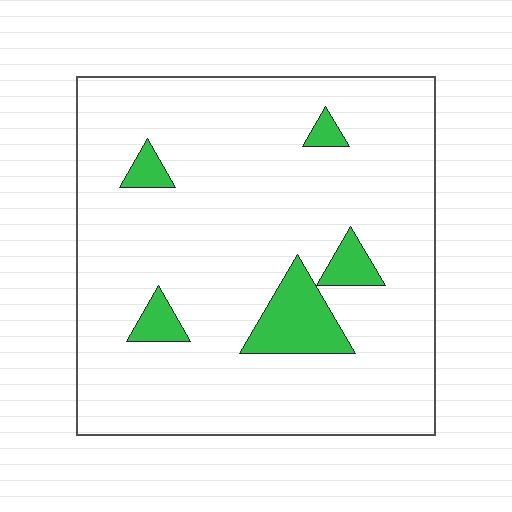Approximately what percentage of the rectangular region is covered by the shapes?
Approximately 10%.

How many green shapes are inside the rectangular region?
5.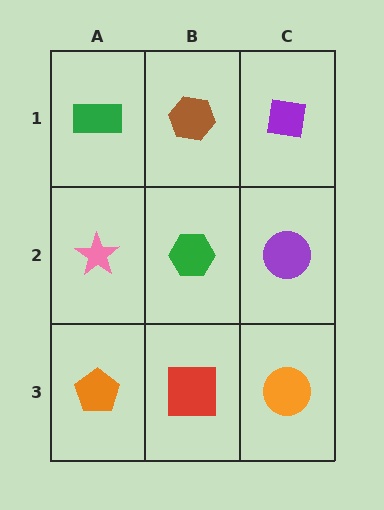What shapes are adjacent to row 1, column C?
A purple circle (row 2, column C), a brown hexagon (row 1, column B).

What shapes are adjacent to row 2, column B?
A brown hexagon (row 1, column B), a red square (row 3, column B), a pink star (row 2, column A), a purple circle (row 2, column C).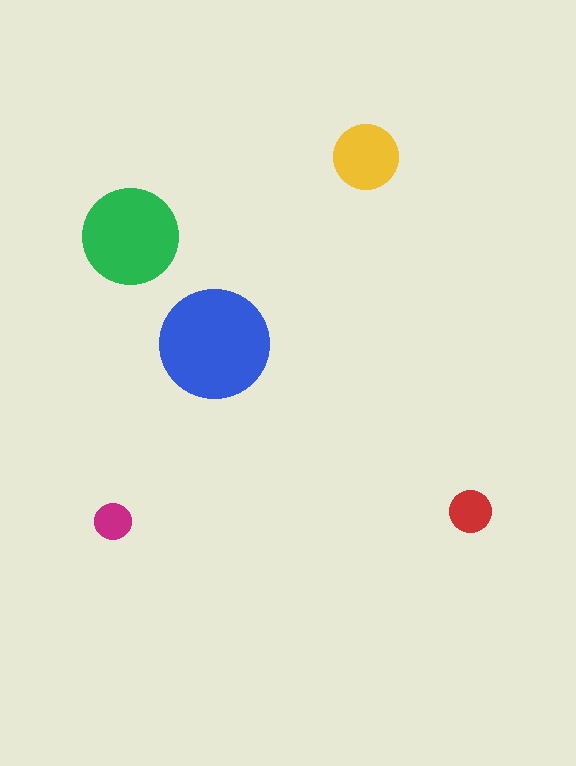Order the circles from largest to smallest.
the blue one, the green one, the yellow one, the red one, the magenta one.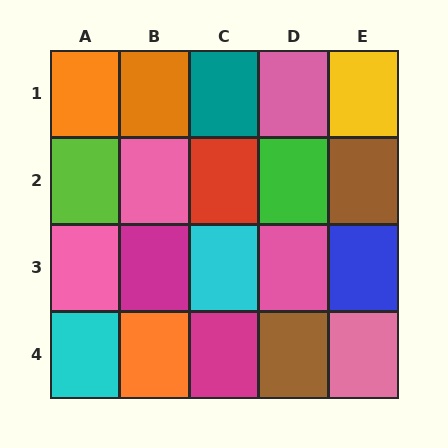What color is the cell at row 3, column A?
Pink.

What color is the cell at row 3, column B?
Magenta.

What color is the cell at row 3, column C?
Cyan.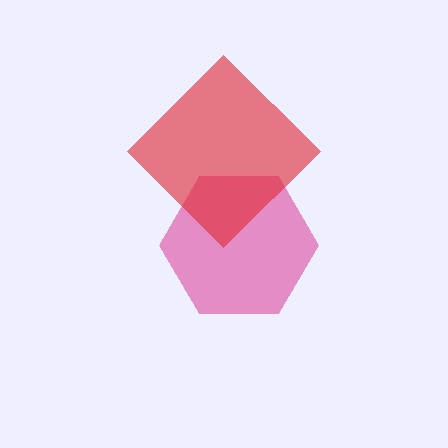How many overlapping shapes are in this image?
There are 2 overlapping shapes in the image.